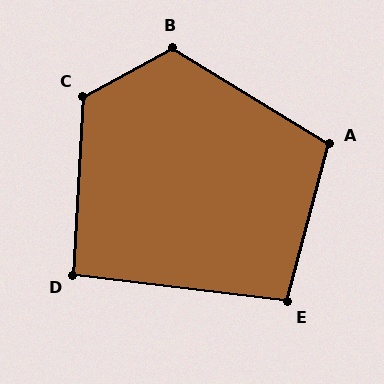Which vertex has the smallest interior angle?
D, at approximately 94 degrees.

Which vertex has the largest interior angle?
C, at approximately 121 degrees.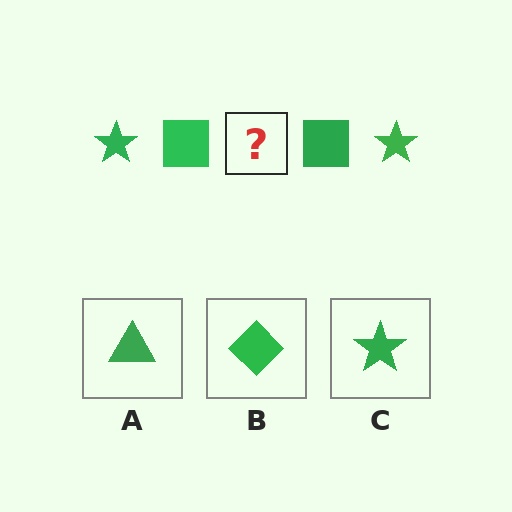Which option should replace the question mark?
Option C.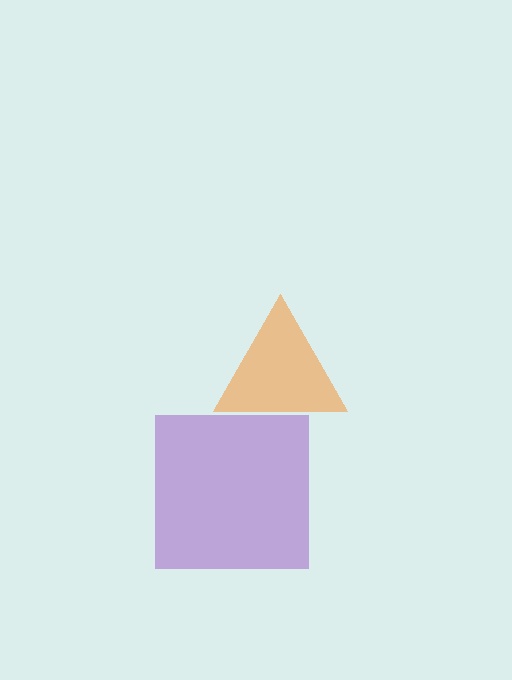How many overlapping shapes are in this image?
There are 2 overlapping shapes in the image.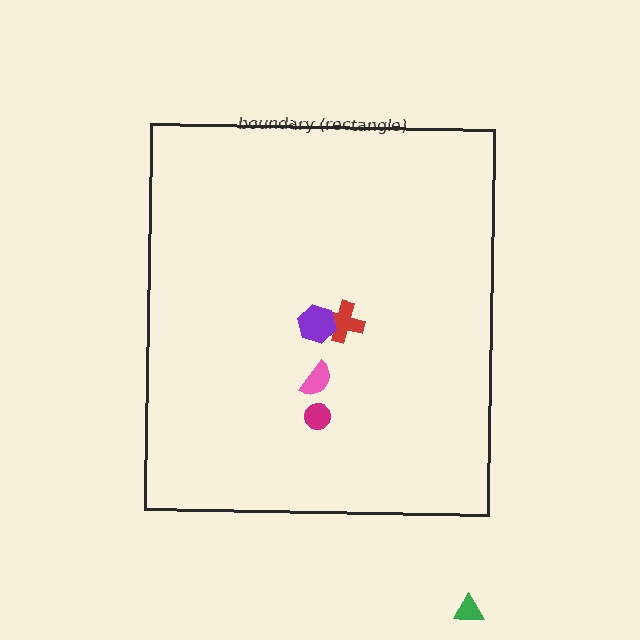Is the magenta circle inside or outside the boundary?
Inside.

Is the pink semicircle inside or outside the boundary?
Inside.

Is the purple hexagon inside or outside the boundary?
Inside.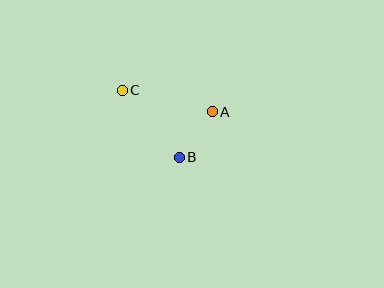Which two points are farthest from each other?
Points A and C are farthest from each other.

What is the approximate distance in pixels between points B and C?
The distance between B and C is approximately 88 pixels.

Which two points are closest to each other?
Points A and B are closest to each other.